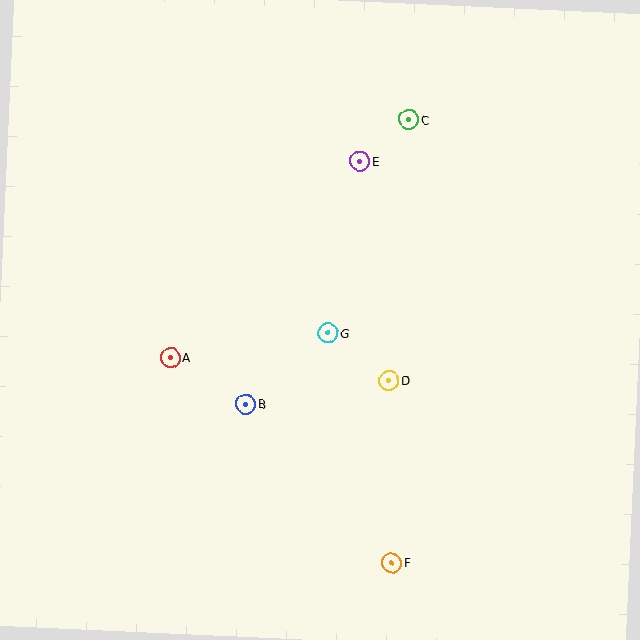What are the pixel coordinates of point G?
Point G is at (328, 333).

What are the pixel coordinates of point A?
Point A is at (170, 358).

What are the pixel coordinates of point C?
Point C is at (409, 120).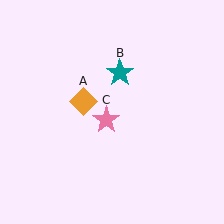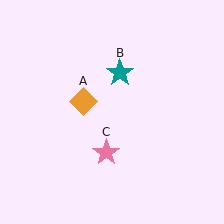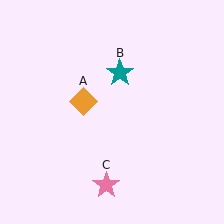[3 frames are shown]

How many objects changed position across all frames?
1 object changed position: pink star (object C).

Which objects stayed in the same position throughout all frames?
Orange diamond (object A) and teal star (object B) remained stationary.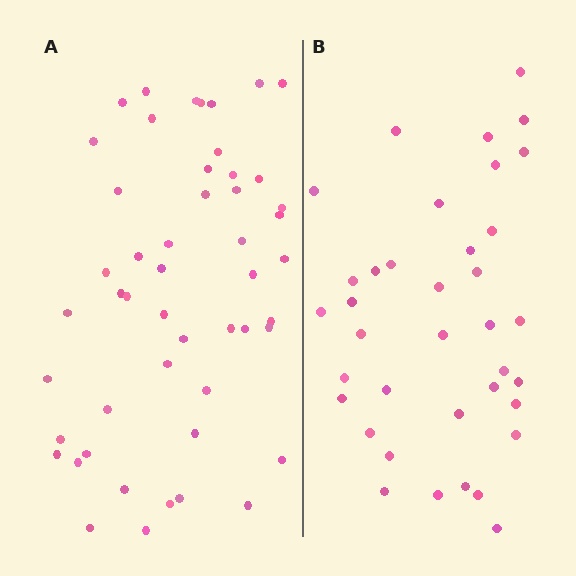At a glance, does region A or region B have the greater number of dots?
Region A (the left region) has more dots.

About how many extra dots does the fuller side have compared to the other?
Region A has approximately 15 more dots than region B.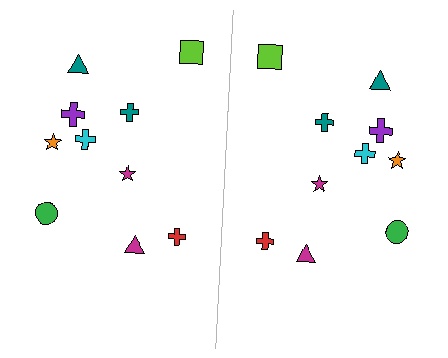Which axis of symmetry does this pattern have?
The pattern has a vertical axis of symmetry running through the center of the image.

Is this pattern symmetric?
Yes, this pattern has bilateral (reflection) symmetry.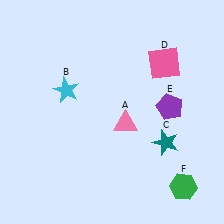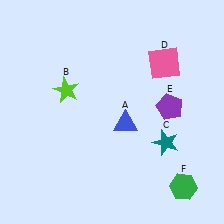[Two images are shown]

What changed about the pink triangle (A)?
In Image 1, A is pink. In Image 2, it changed to blue.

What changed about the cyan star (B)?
In Image 1, B is cyan. In Image 2, it changed to lime.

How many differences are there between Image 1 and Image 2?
There are 2 differences between the two images.